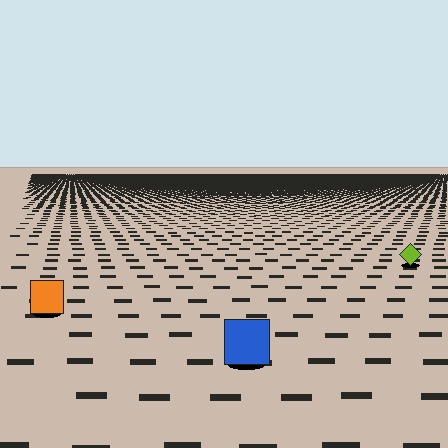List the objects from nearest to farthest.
From nearest to farthest: the blue square, the orange square, the lime diamond.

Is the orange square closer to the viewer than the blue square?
No. The blue square is closer — you can tell from the texture gradient: the ground texture is coarser near it.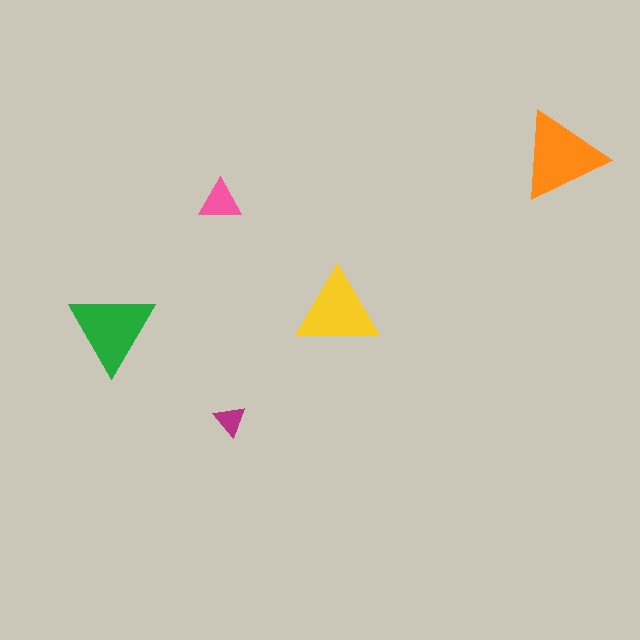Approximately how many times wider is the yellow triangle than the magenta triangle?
About 2.5 times wider.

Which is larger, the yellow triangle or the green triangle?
The green one.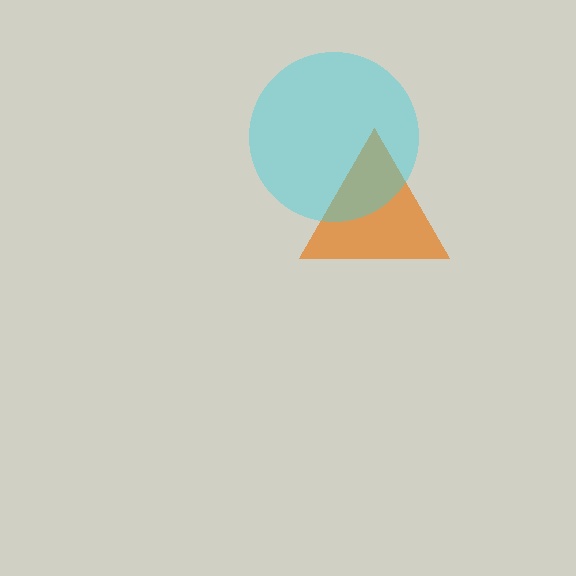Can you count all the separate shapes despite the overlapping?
Yes, there are 2 separate shapes.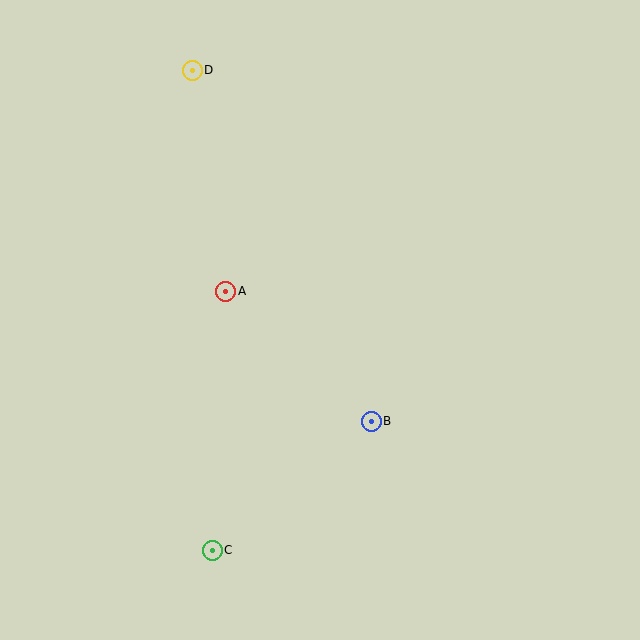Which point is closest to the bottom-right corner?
Point B is closest to the bottom-right corner.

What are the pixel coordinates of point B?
Point B is at (371, 421).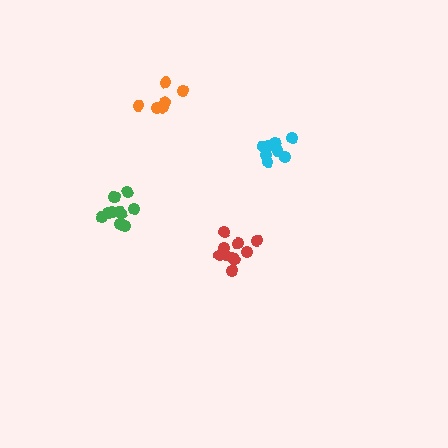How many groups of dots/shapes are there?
There are 4 groups.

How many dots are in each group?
Group 1: 6 dots, Group 2: 8 dots, Group 3: 10 dots, Group 4: 11 dots (35 total).